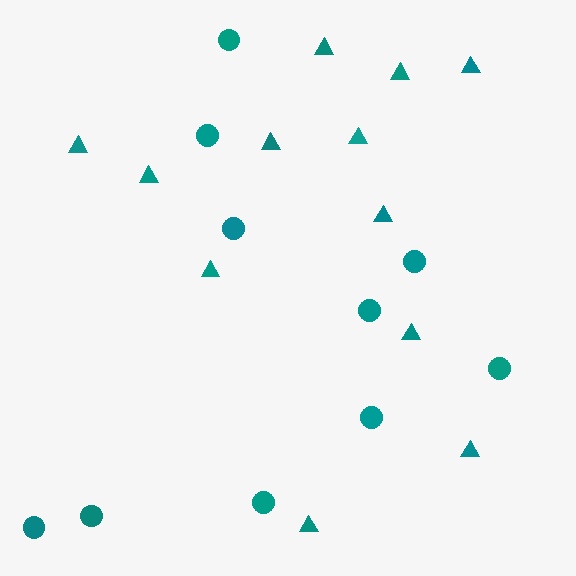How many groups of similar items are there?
There are 2 groups: one group of triangles (12) and one group of circles (10).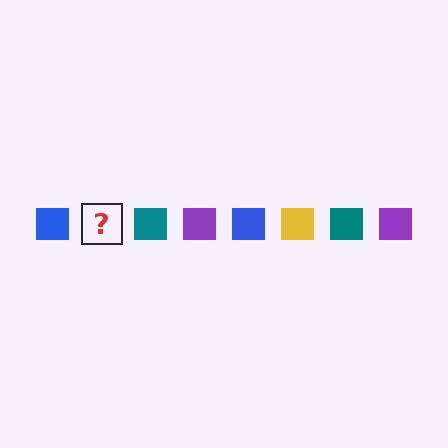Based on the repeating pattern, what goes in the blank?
The blank should be a yellow square.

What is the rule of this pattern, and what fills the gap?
The rule is that the pattern cycles through blue, yellow, teal, purple squares. The gap should be filled with a yellow square.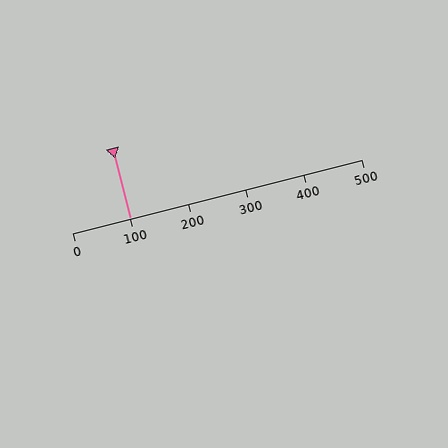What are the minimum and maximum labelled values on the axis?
The axis runs from 0 to 500.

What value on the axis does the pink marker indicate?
The marker indicates approximately 100.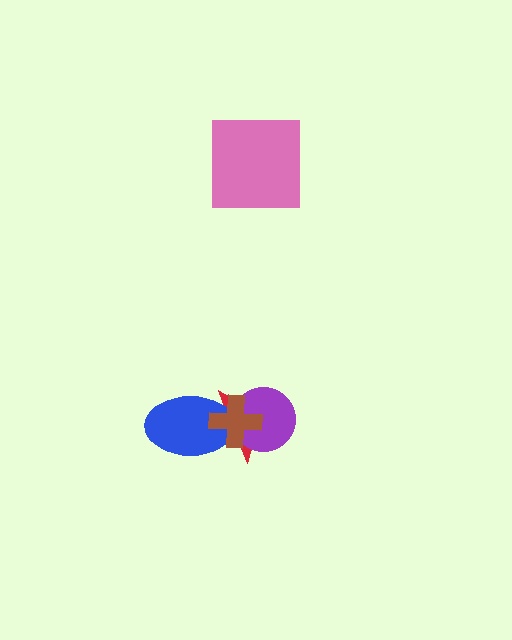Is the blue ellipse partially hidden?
Yes, it is partially covered by another shape.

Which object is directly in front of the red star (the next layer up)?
The blue ellipse is directly in front of the red star.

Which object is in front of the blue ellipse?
The brown cross is in front of the blue ellipse.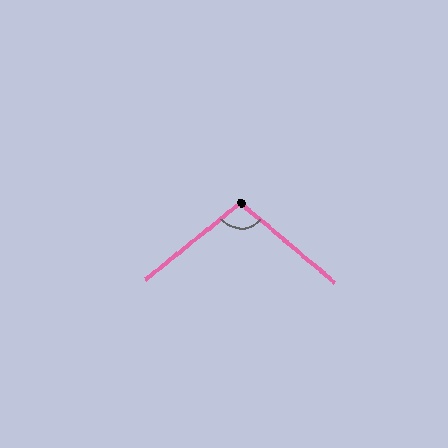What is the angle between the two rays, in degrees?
Approximately 101 degrees.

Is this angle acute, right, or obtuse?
It is obtuse.